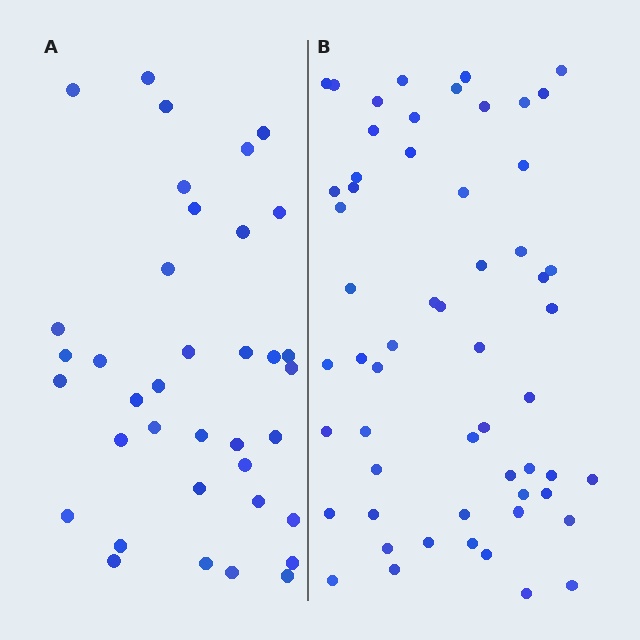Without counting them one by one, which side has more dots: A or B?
Region B (the right region) has more dots.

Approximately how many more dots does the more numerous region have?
Region B has approximately 20 more dots than region A.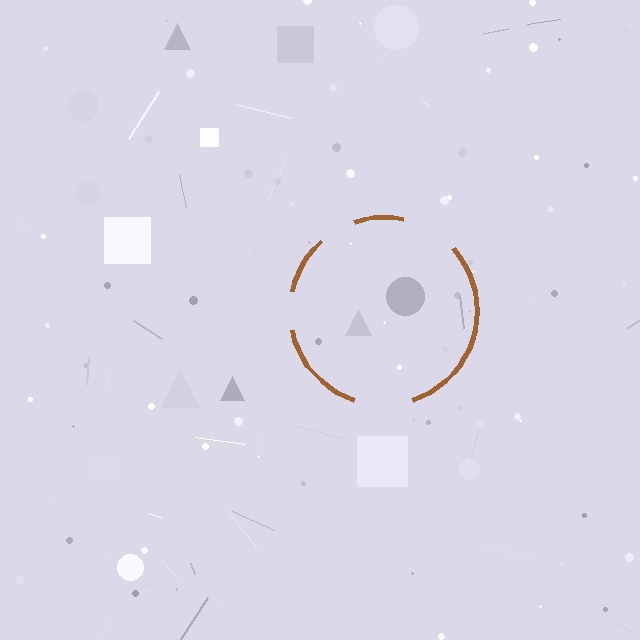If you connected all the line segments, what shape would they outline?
They would outline a circle.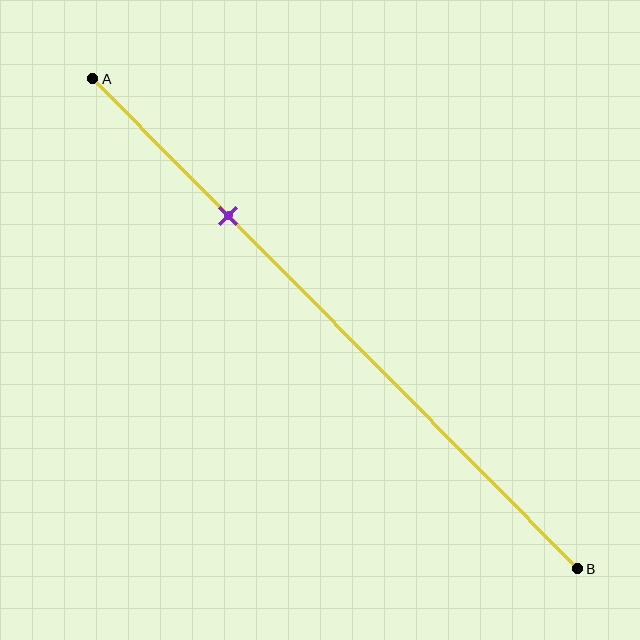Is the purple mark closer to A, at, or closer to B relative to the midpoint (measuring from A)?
The purple mark is closer to point A than the midpoint of segment AB.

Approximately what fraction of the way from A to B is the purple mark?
The purple mark is approximately 30% of the way from A to B.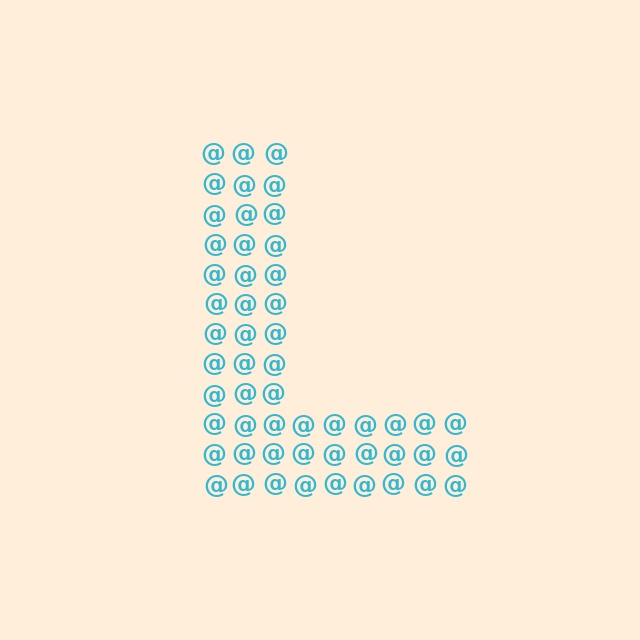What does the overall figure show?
The overall figure shows the letter L.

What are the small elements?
The small elements are at signs.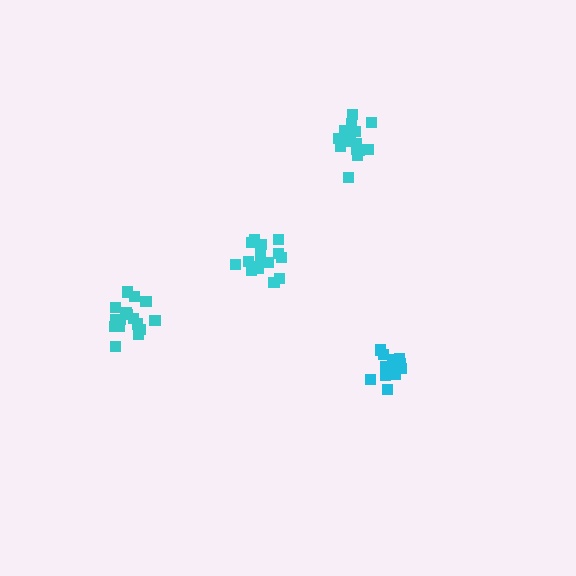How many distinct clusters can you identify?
There are 4 distinct clusters.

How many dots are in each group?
Group 1: 16 dots, Group 2: 15 dots, Group 3: 18 dots, Group 4: 17 dots (66 total).